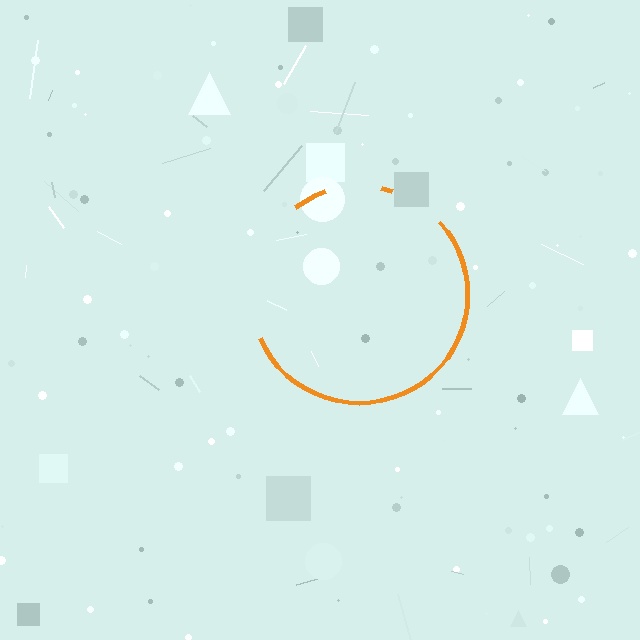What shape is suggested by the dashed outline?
The dashed outline suggests a circle.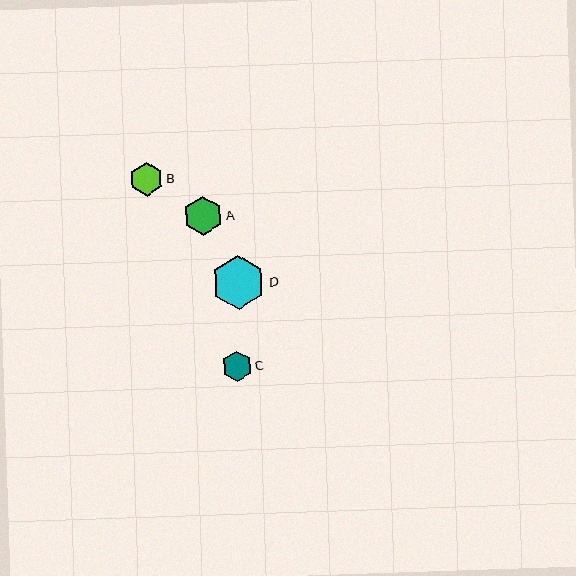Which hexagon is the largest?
Hexagon D is the largest with a size of approximately 54 pixels.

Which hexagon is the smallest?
Hexagon C is the smallest with a size of approximately 30 pixels.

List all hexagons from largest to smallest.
From largest to smallest: D, A, B, C.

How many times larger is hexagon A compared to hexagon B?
Hexagon A is approximately 1.2 times the size of hexagon B.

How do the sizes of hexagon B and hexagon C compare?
Hexagon B and hexagon C are approximately the same size.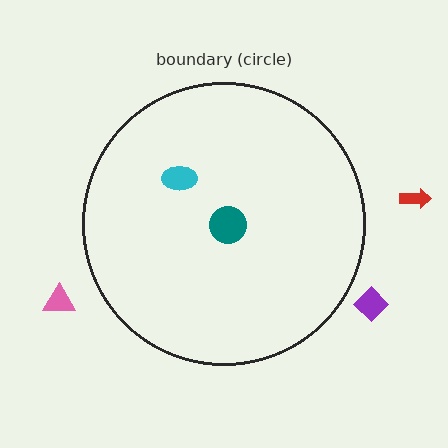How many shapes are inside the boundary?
2 inside, 3 outside.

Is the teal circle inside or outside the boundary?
Inside.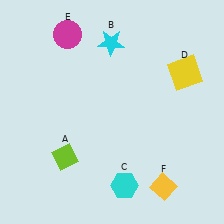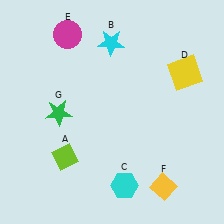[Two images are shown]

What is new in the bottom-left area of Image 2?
A green star (G) was added in the bottom-left area of Image 2.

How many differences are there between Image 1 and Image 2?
There is 1 difference between the two images.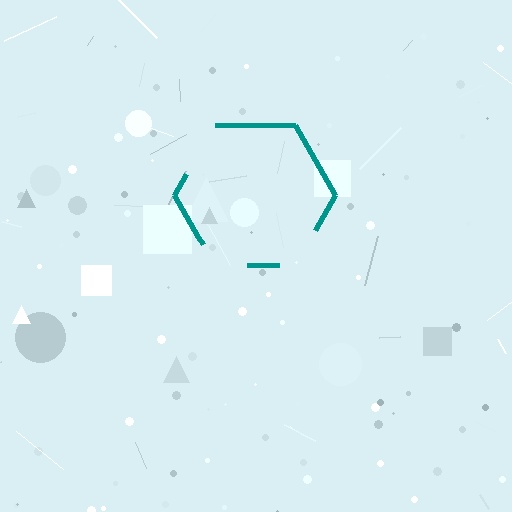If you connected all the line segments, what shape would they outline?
They would outline a hexagon.